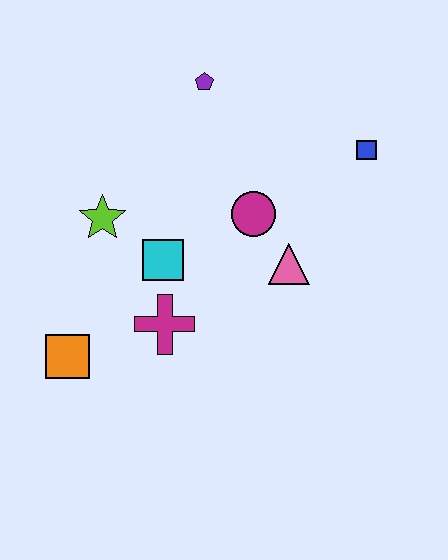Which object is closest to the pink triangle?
The magenta circle is closest to the pink triangle.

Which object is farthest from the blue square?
The orange square is farthest from the blue square.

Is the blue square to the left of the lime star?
No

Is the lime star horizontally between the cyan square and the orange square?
Yes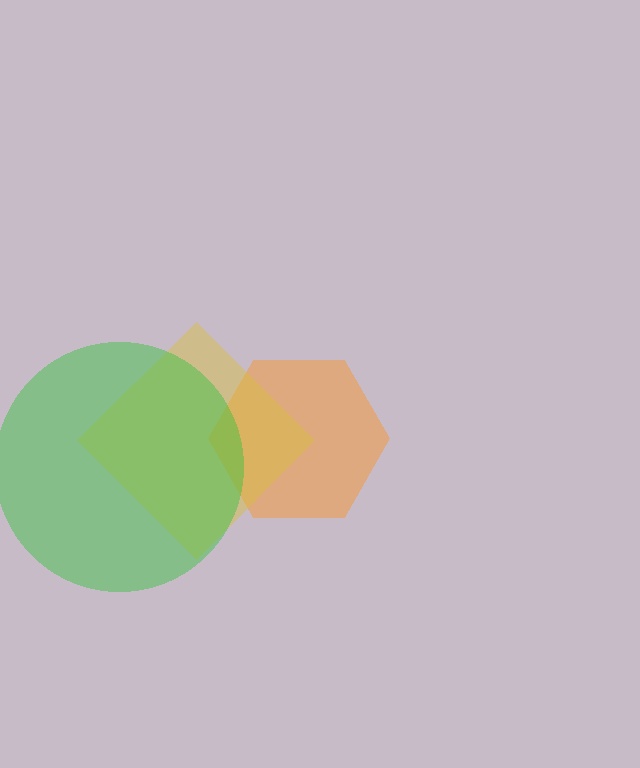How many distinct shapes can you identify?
There are 3 distinct shapes: an orange hexagon, a yellow diamond, a green circle.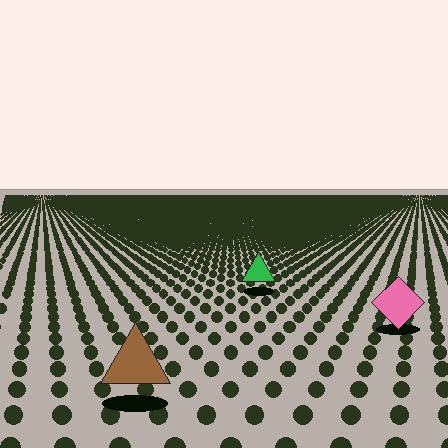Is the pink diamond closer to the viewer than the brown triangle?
No. The brown triangle is closer — you can tell from the texture gradient: the ground texture is coarser near it.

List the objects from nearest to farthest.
From nearest to farthest: the brown triangle, the pink diamond, the green triangle.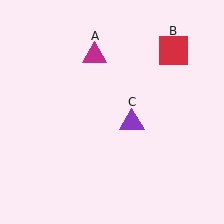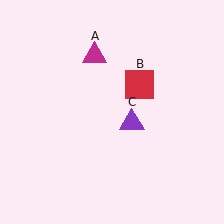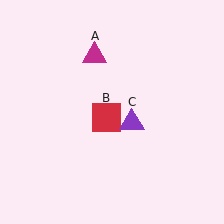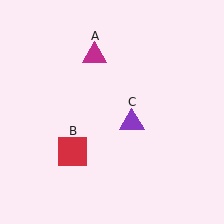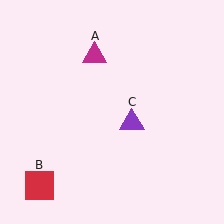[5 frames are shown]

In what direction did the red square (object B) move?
The red square (object B) moved down and to the left.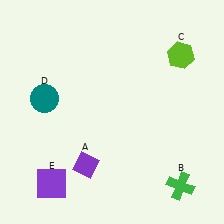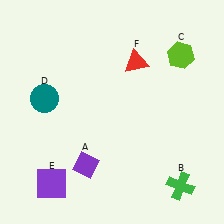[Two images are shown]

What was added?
A red triangle (F) was added in Image 2.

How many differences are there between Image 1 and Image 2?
There is 1 difference between the two images.